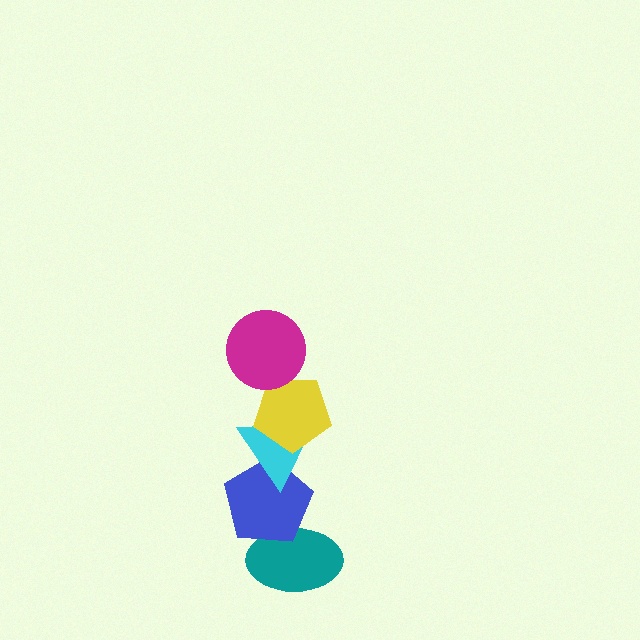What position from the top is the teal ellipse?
The teal ellipse is 5th from the top.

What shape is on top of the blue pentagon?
The cyan triangle is on top of the blue pentagon.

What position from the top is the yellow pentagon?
The yellow pentagon is 2nd from the top.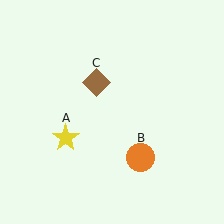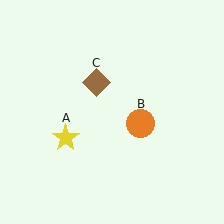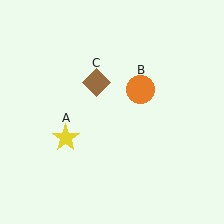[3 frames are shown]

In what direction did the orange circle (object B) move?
The orange circle (object B) moved up.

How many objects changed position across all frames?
1 object changed position: orange circle (object B).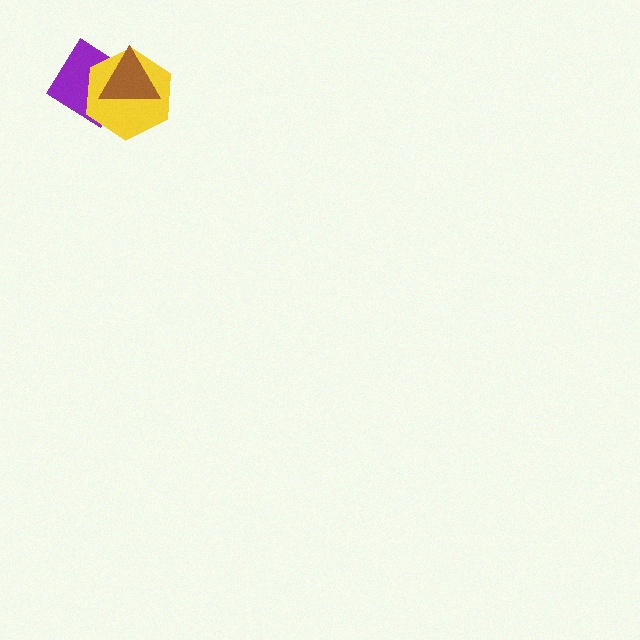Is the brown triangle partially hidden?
No, no other shape covers it.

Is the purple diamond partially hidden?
Yes, it is partially covered by another shape.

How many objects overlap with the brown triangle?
2 objects overlap with the brown triangle.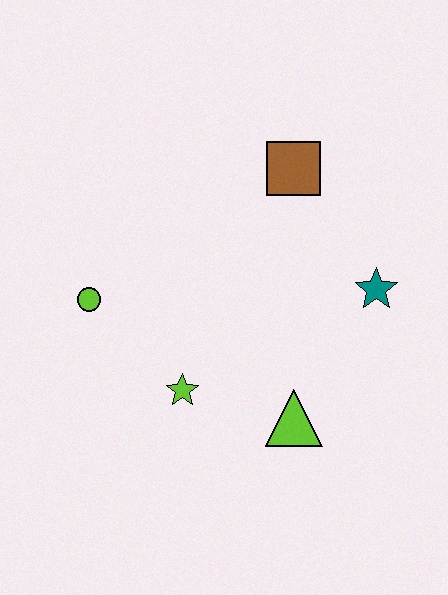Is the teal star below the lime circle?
No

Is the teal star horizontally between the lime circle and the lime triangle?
No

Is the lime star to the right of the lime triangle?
No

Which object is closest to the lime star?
The lime triangle is closest to the lime star.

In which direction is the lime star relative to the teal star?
The lime star is to the left of the teal star.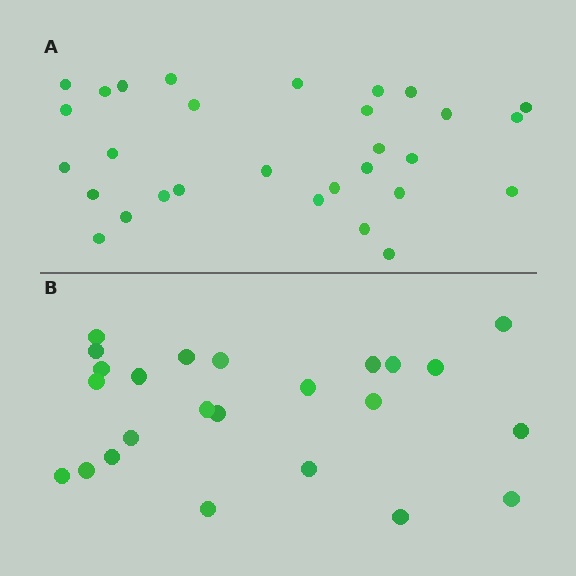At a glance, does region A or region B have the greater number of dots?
Region A (the top region) has more dots.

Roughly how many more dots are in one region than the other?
Region A has about 6 more dots than region B.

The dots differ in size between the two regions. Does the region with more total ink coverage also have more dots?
No. Region B has more total ink coverage because its dots are larger, but region A actually contains more individual dots. Total area can be misleading — the number of items is what matters here.